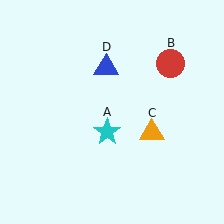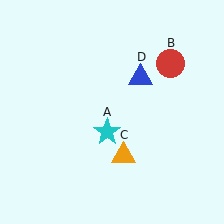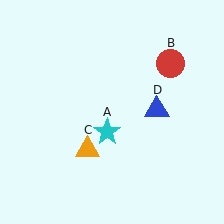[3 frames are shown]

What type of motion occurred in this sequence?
The orange triangle (object C), blue triangle (object D) rotated clockwise around the center of the scene.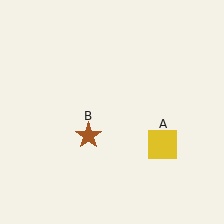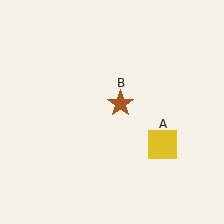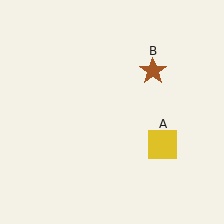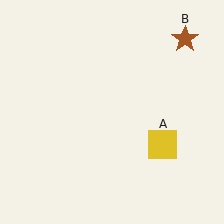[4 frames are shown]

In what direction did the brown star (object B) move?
The brown star (object B) moved up and to the right.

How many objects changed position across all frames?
1 object changed position: brown star (object B).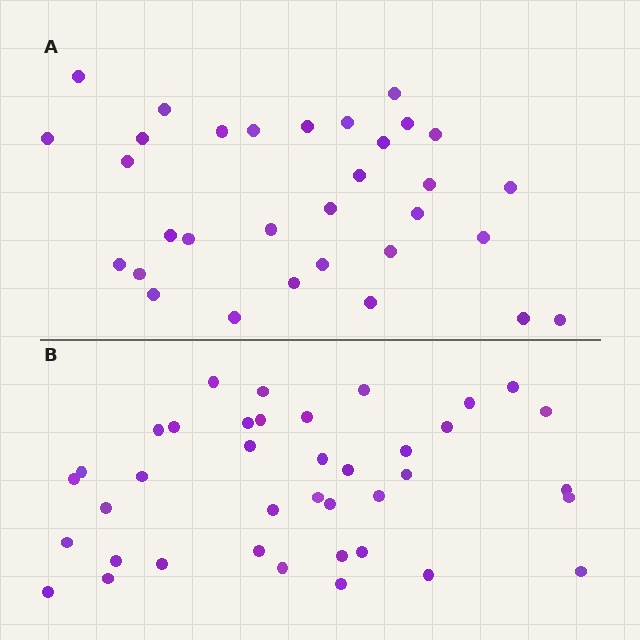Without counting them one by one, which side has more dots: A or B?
Region B (the bottom region) has more dots.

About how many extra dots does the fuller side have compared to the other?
Region B has roughly 8 or so more dots than region A.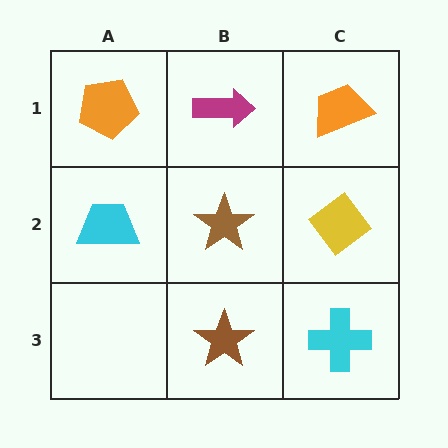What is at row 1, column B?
A magenta arrow.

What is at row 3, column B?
A brown star.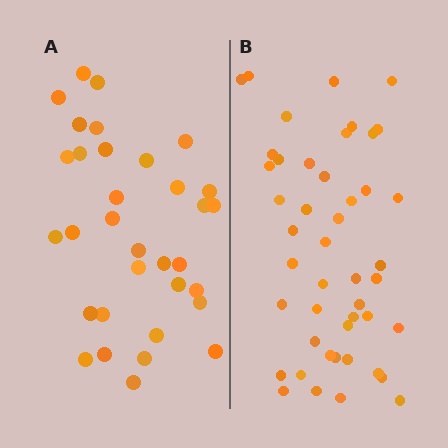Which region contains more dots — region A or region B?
Region B (the right region) has more dots.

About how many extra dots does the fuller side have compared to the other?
Region B has approximately 15 more dots than region A.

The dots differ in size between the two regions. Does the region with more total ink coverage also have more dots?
No. Region A has more total ink coverage because its dots are larger, but region B actually contains more individual dots. Total area can be misleading — the number of items is what matters here.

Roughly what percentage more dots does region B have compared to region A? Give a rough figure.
About 40% more.